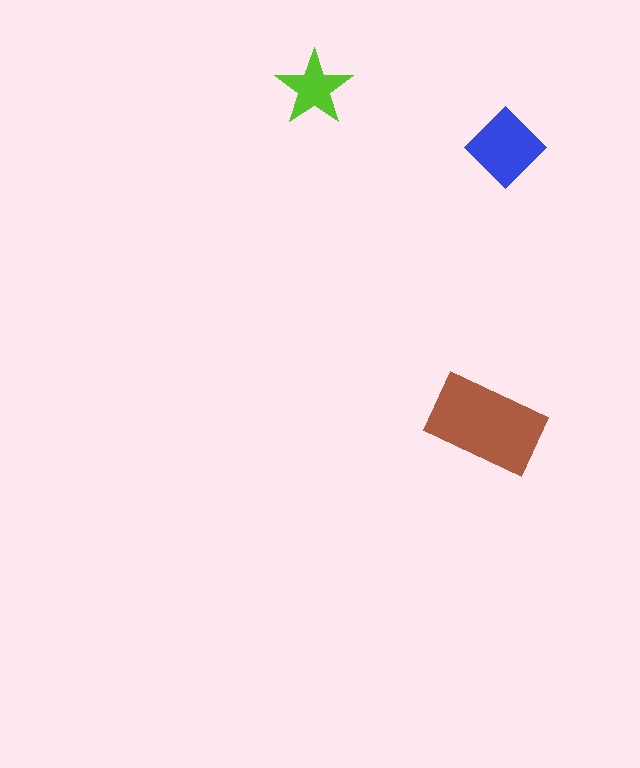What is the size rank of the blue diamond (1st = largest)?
2nd.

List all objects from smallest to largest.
The lime star, the blue diamond, the brown rectangle.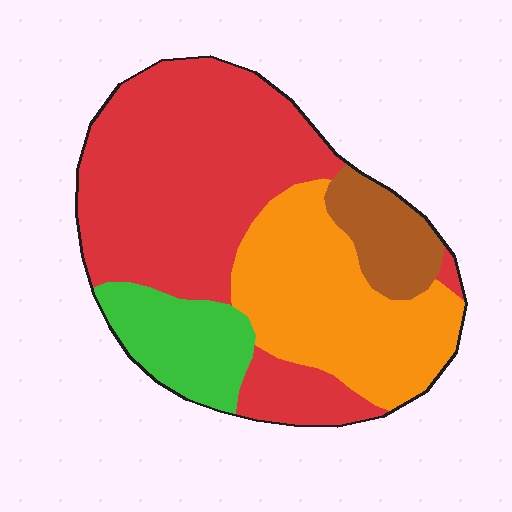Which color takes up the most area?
Red, at roughly 50%.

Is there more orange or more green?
Orange.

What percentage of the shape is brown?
Brown takes up less than a sixth of the shape.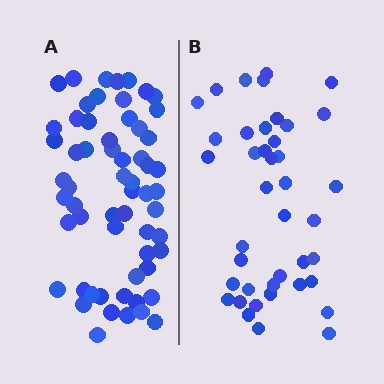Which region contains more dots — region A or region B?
Region A (the left region) has more dots.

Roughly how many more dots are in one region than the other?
Region A has approximately 20 more dots than region B.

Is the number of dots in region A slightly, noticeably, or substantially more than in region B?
Region A has substantially more. The ratio is roughly 1.5 to 1.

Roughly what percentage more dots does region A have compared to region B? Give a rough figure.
About 45% more.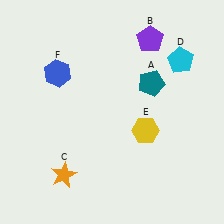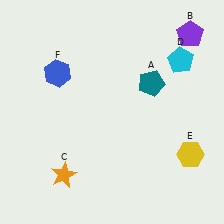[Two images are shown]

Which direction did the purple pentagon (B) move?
The purple pentagon (B) moved right.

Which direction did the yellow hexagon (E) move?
The yellow hexagon (E) moved right.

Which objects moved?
The objects that moved are: the purple pentagon (B), the yellow hexagon (E).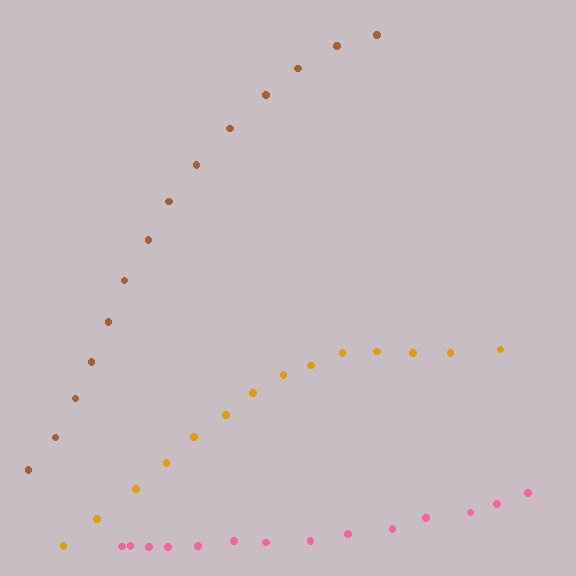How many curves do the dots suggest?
There are 3 distinct paths.